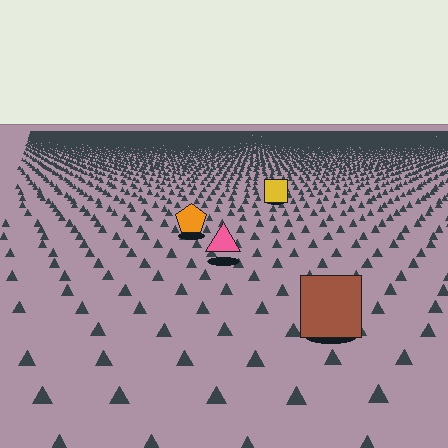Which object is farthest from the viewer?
The yellow square is farthest from the viewer. It appears smaller and the ground texture around it is denser.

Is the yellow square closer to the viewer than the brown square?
No. The brown square is closer — you can tell from the texture gradient: the ground texture is coarser near it.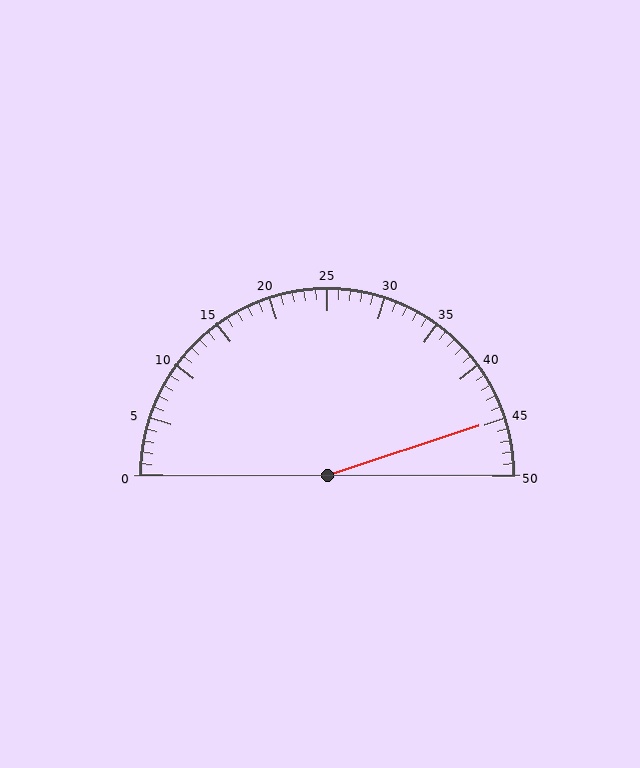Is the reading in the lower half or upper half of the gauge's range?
The reading is in the upper half of the range (0 to 50).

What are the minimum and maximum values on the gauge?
The gauge ranges from 0 to 50.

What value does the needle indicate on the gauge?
The needle indicates approximately 45.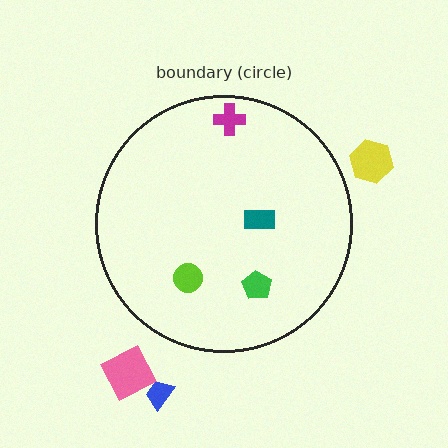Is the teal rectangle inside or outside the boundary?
Inside.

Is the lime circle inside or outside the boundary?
Inside.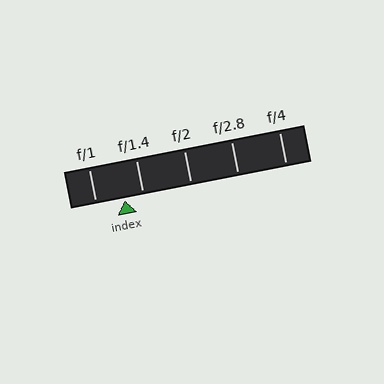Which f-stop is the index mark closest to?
The index mark is closest to f/1.4.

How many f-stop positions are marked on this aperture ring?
There are 5 f-stop positions marked.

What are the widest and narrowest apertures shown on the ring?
The widest aperture shown is f/1 and the narrowest is f/4.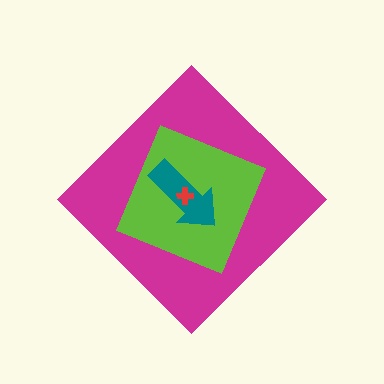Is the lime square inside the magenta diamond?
Yes.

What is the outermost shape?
The magenta diamond.